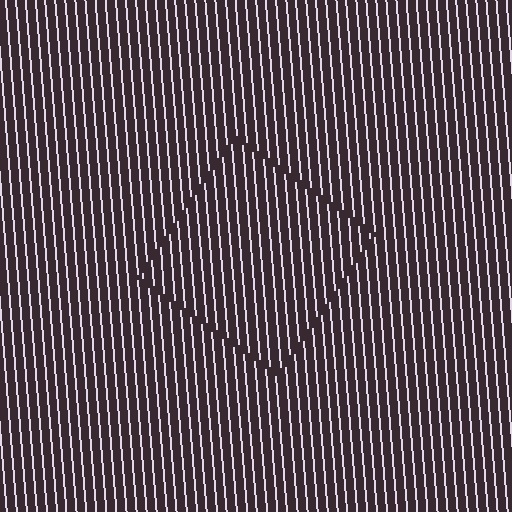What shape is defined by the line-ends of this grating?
An illusory square. The interior of the shape contains the same grating, shifted by half a period — the contour is defined by the phase discontinuity where line-ends from the inner and outer gratings abut.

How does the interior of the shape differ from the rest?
The interior of the shape contains the same grating, shifted by half a period — the contour is defined by the phase discontinuity where line-ends from the inner and outer gratings abut.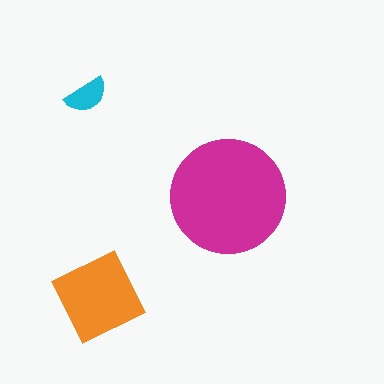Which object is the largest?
The magenta circle.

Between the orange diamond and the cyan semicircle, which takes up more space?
The orange diamond.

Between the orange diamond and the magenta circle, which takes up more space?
The magenta circle.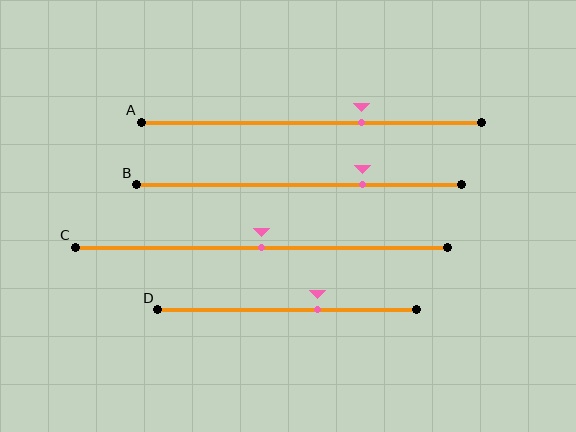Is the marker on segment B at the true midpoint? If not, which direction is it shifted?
No, the marker on segment B is shifted to the right by about 19% of the segment length.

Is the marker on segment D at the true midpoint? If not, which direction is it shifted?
No, the marker on segment D is shifted to the right by about 12% of the segment length.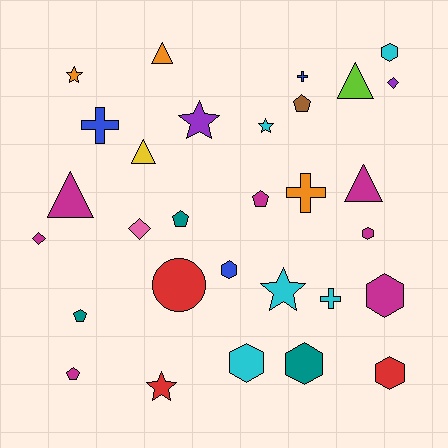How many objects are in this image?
There are 30 objects.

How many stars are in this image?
There are 5 stars.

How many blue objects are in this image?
There are 3 blue objects.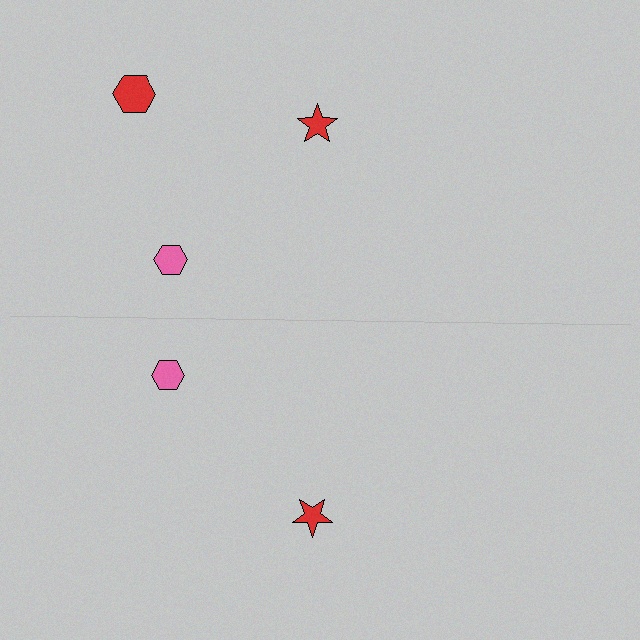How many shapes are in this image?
There are 5 shapes in this image.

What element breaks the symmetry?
A red hexagon is missing from the bottom side.